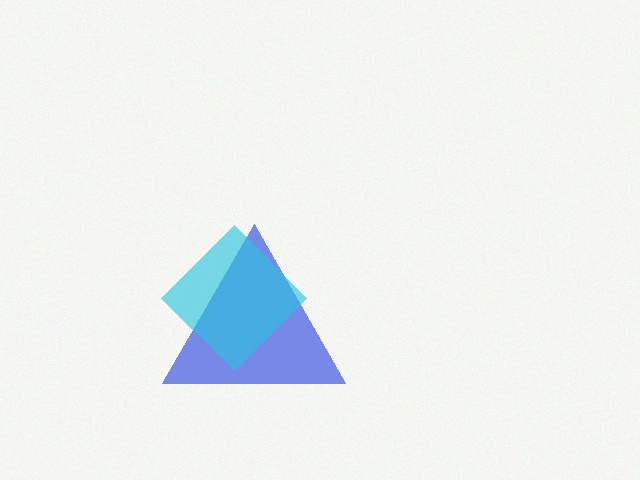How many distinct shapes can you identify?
There are 2 distinct shapes: a blue triangle, a cyan diamond.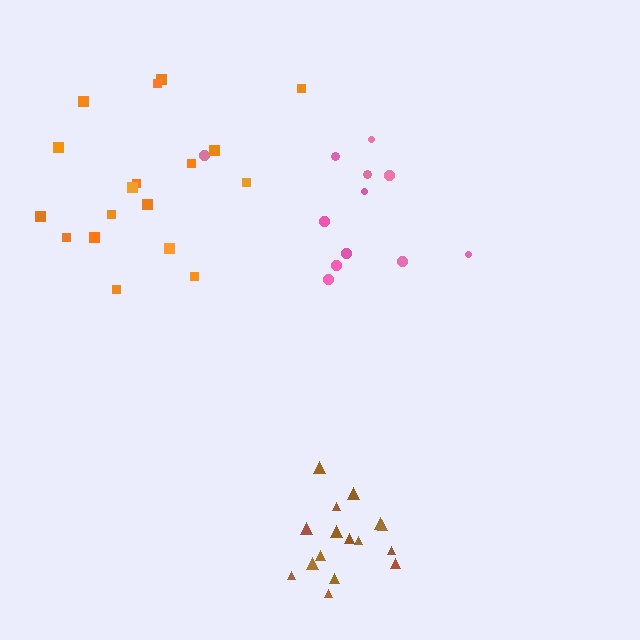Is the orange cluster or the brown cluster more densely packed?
Brown.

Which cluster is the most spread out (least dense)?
Pink.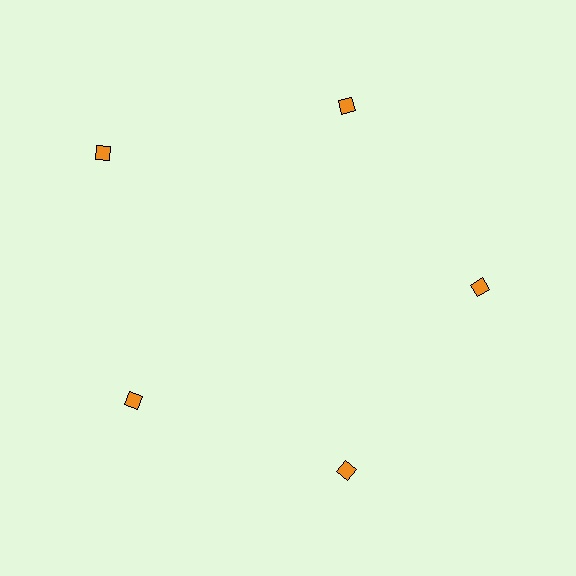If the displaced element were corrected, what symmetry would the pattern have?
It would have 5-fold rotational symmetry — the pattern would map onto itself every 72 degrees.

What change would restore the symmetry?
The symmetry would be restored by moving it inward, back onto the ring so that all 5 diamonds sit at equal angles and equal distance from the center.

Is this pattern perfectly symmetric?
No. The 5 orange diamonds are arranged in a ring, but one element near the 10 o'clock position is pushed outward from the center, breaking the 5-fold rotational symmetry.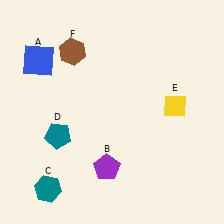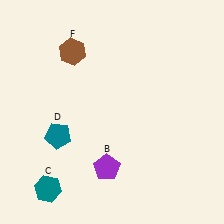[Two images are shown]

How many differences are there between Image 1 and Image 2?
There are 2 differences between the two images.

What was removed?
The blue square (A), the yellow diamond (E) were removed in Image 2.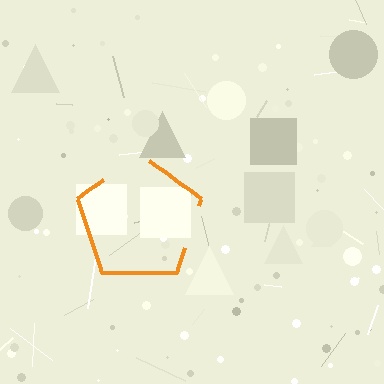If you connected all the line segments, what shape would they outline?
They would outline a pentagon.